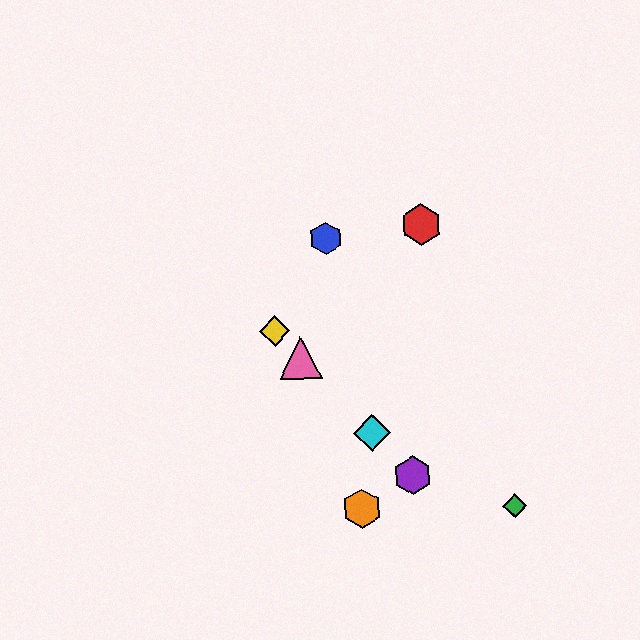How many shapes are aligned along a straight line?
4 shapes (the yellow diamond, the purple hexagon, the cyan diamond, the pink triangle) are aligned along a straight line.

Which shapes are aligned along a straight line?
The yellow diamond, the purple hexagon, the cyan diamond, the pink triangle are aligned along a straight line.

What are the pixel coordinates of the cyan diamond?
The cyan diamond is at (372, 433).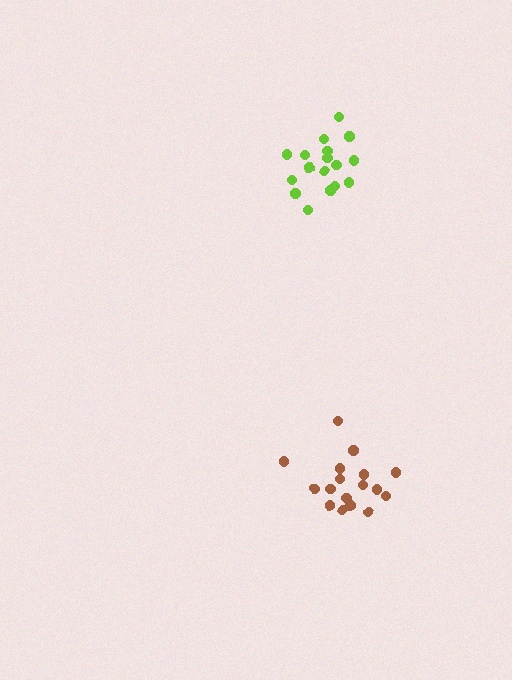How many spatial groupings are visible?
There are 2 spatial groupings.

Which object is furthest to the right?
The brown cluster is rightmost.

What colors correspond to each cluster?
The clusters are colored: brown, lime.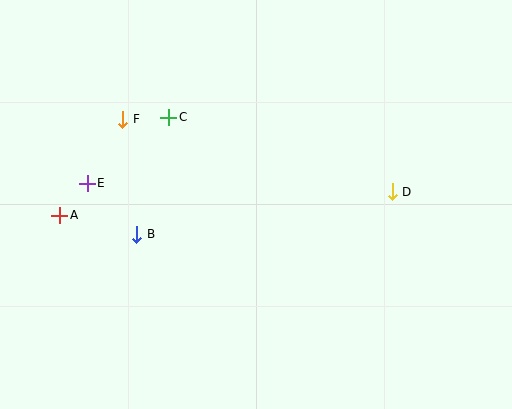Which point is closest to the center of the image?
Point B at (137, 234) is closest to the center.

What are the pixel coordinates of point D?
Point D is at (392, 192).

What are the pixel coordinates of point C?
Point C is at (169, 117).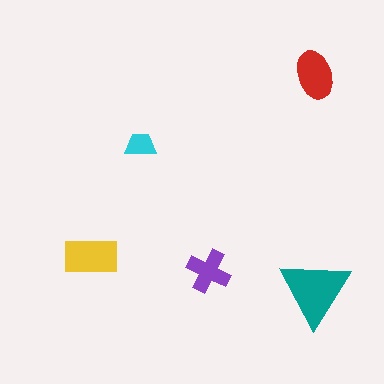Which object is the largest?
The teal triangle.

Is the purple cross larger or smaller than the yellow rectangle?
Smaller.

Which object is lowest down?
The teal triangle is bottommost.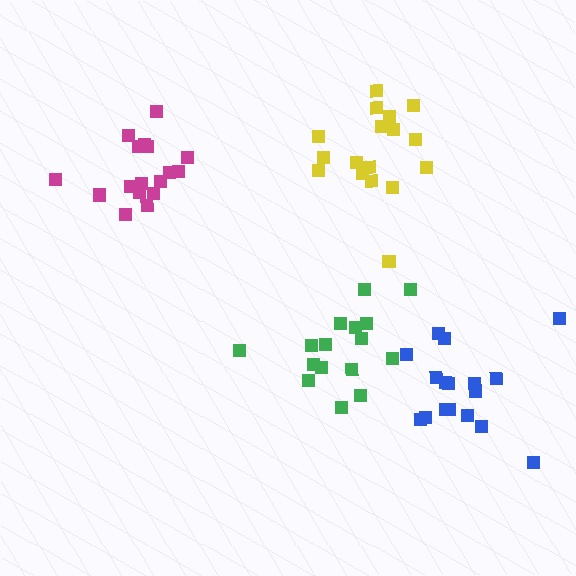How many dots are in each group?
Group 1: 17 dots, Group 2: 17 dots, Group 3: 17 dots, Group 4: 16 dots (67 total).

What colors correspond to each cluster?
The clusters are colored: magenta, blue, yellow, green.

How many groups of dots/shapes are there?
There are 4 groups.